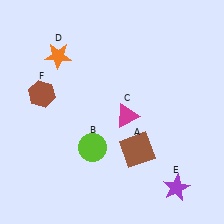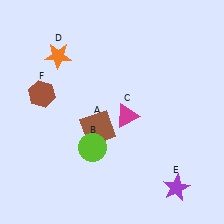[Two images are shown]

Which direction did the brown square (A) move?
The brown square (A) moved left.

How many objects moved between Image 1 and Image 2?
1 object moved between the two images.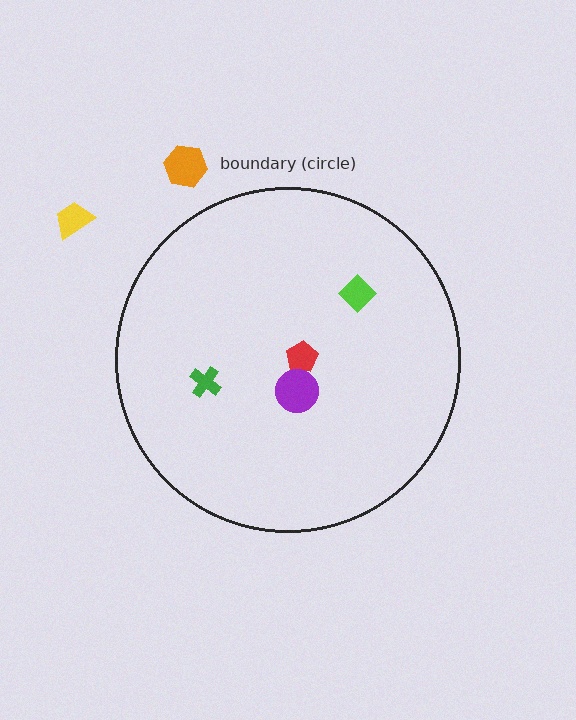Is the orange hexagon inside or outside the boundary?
Outside.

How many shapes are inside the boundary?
4 inside, 2 outside.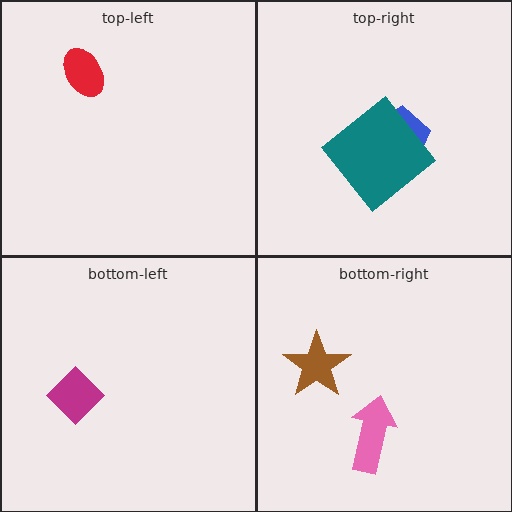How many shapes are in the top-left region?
1.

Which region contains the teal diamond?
The top-right region.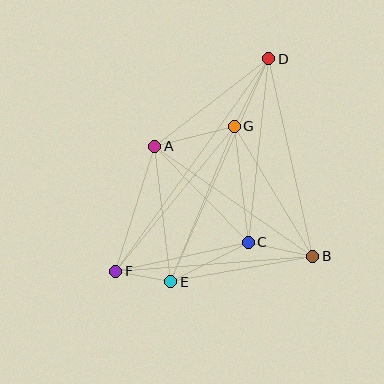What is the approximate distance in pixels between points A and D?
The distance between A and D is approximately 144 pixels.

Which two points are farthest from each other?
Points D and F are farthest from each other.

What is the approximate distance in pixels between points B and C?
The distance between B and C is approximately 66 pixels.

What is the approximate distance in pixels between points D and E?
The distance between D and E is approximately 243 pixels.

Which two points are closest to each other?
Points E and F are closest to each other.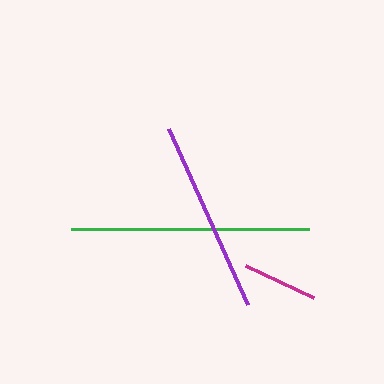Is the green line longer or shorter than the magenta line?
The green line is longer than the magenta line.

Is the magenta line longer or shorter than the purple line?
The purple line is longer than the magenta line.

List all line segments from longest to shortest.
From longest to shortest: green, purple, magenta.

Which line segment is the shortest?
The magenta line is the shortest at approximately 74 pixels.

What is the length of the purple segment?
The purple segment is approximately 192 pixels long.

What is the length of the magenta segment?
The magenta segment is approximately 74 pixels long.